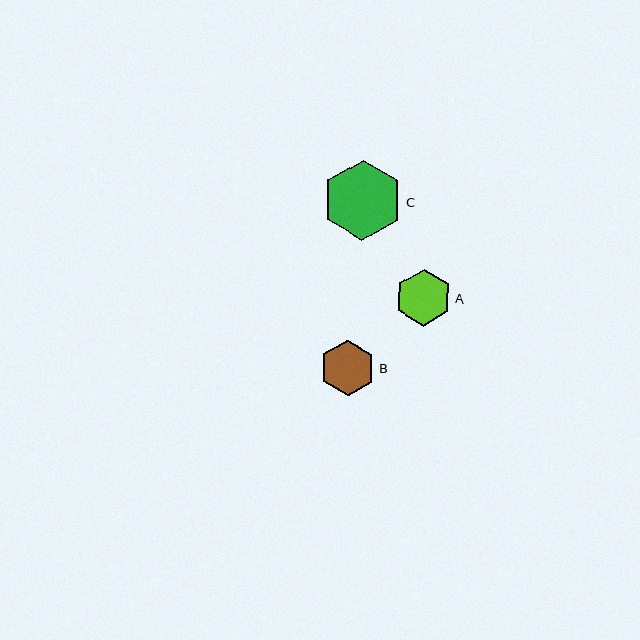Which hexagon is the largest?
Hexagon C is the largest with a size of approximately 80 pixels.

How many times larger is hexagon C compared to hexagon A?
Hexagon C is approximately 1.4 times the size of hexagon A.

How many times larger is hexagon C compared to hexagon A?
Hexagon C is approximately 1.4 times the size of hexagon A.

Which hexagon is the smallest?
Hexagon B is the smallest with a size of approximately 56 pixels.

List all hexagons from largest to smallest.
From largest to smallest: C, A, B.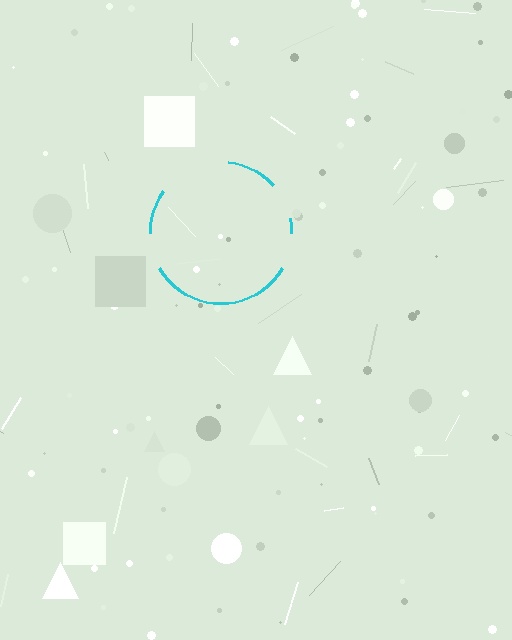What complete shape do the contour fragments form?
The contour fragments form a circle.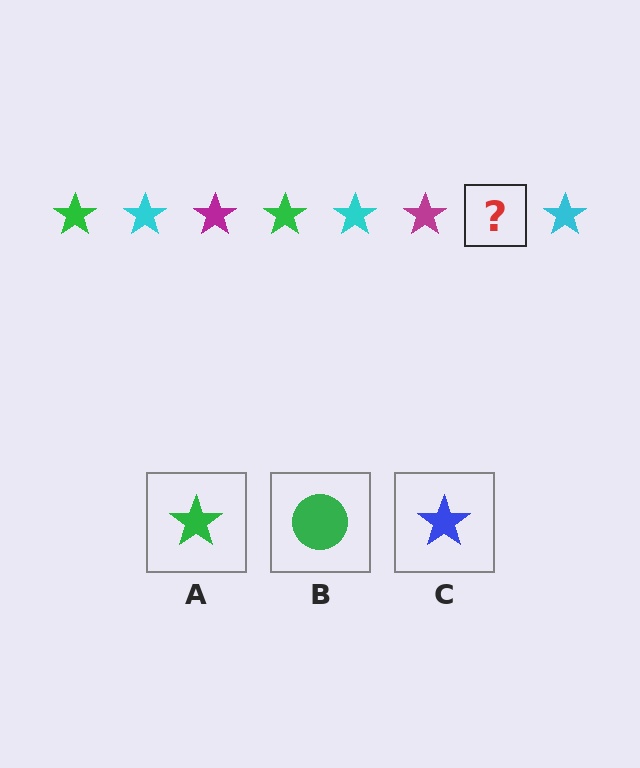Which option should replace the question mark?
Option A.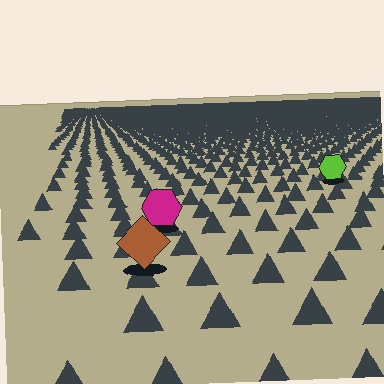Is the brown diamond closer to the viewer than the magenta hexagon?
Yes. The brown diamond is closer — you can tell from the texture gradient: the ground texture is coarser near it.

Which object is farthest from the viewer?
The lime hexagon is farthest from the viewer. It appears smaller and the ground texture around it is denser.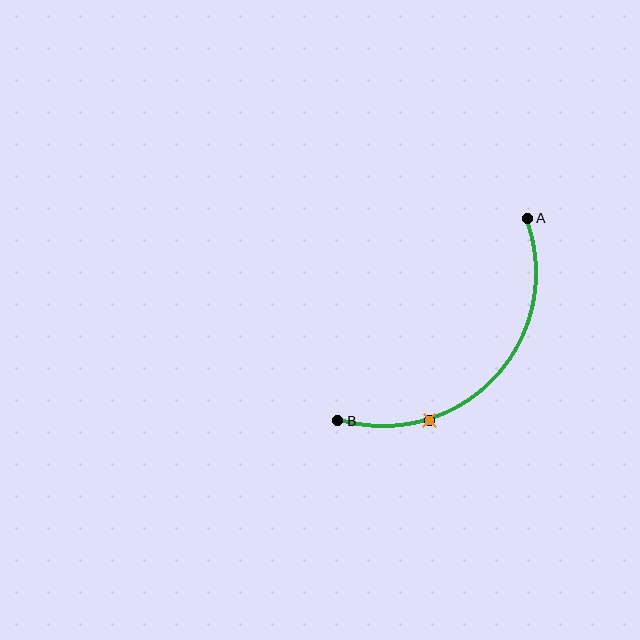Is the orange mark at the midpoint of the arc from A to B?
No. The orange mark lies on the arc but is closer to endpoint B. The arc midpoint would be at the point on the curve equidistant along the arc from both A and B.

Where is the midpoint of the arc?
The arc midpoint is the point on the curve farthest from the straight line joining A and B. It sits below and to the right of that line.